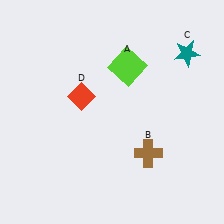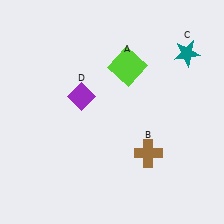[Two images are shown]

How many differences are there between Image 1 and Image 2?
There is 1 difference between the two images.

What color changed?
The diamond (D) changed from red in Image 1 to purple in Image 2.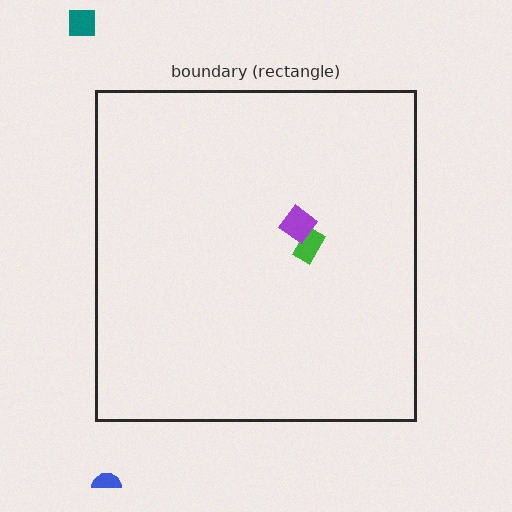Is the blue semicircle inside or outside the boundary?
Outside.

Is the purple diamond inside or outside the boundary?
Inside.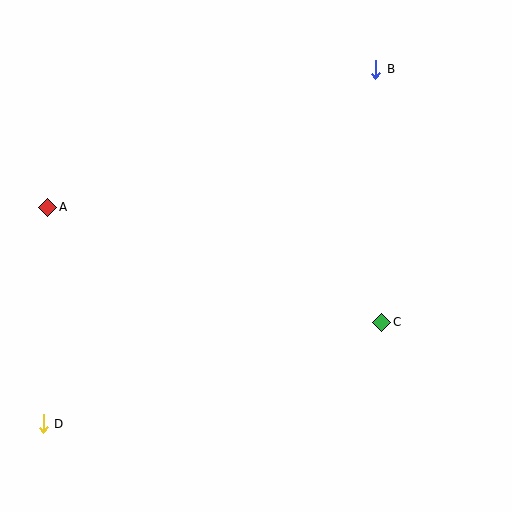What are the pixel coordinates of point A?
Point A is at (47, 207).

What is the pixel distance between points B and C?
The distance between B and C is 253 pixels.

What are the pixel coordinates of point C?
Point C is at (382, 322).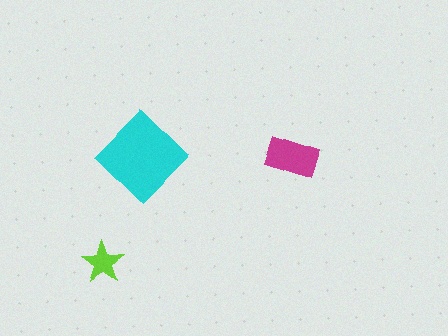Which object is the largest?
The cyan diamond.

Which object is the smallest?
The lime star.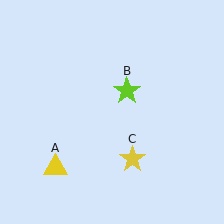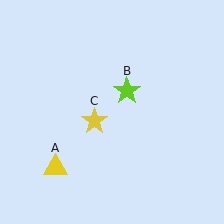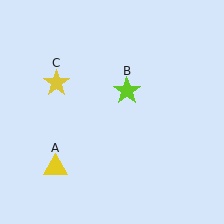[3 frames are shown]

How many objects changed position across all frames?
1 object changed position: yellow star (object C).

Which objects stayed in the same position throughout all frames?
Yellow triangle (object A) and lime star (object B) remained stationary.